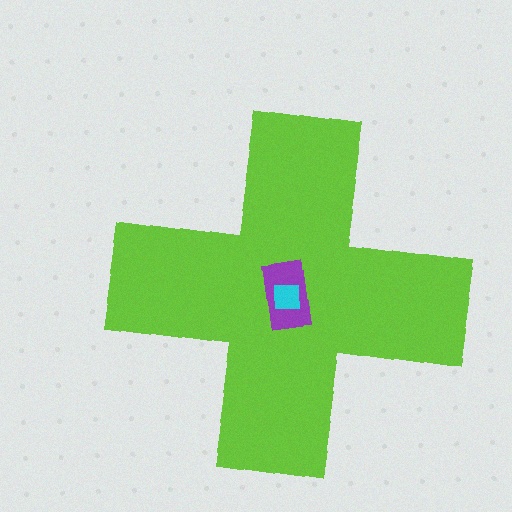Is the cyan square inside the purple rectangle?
Yes.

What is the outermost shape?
The lime cross.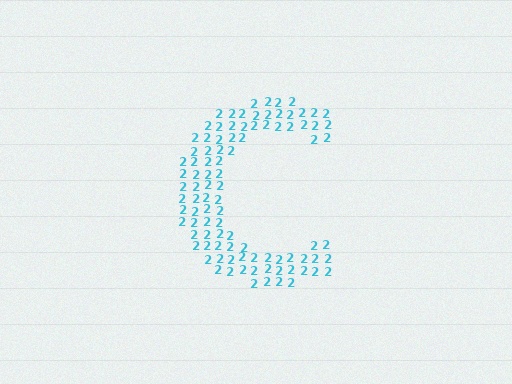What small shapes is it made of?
It is made of small digit 2's.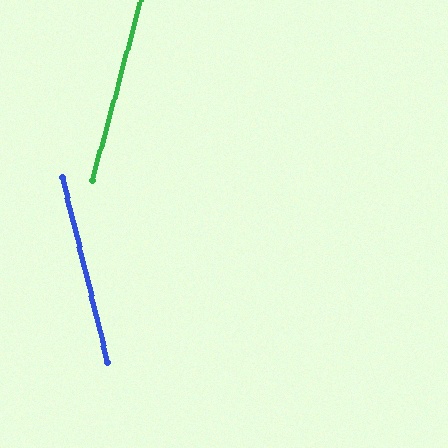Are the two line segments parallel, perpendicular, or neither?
Neither parallel nor perpendicular — they differ by about 29°.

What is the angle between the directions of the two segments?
Approximately 29 degrees.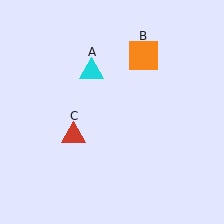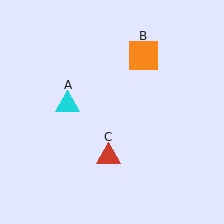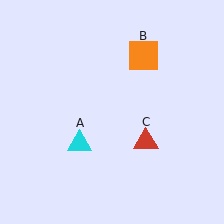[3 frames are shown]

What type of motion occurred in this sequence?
The cyan triangle (object A), red triangle (object C) rotated counterclockwise around the center of the scene.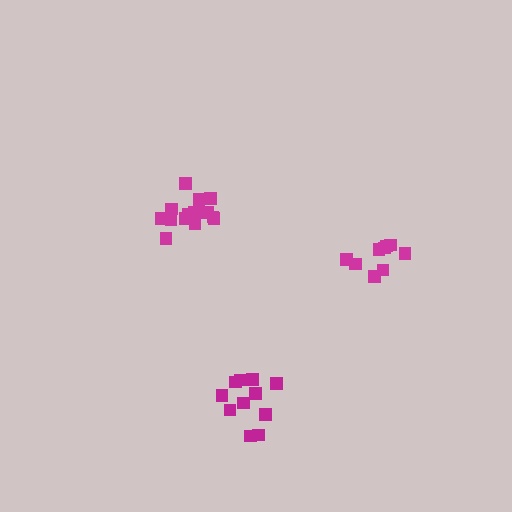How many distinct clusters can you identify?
There are 3 distinct clusters.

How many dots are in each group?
Group 1: 14 dots, Group 2: 11 dots, Group 3: 9 dots (34 total).